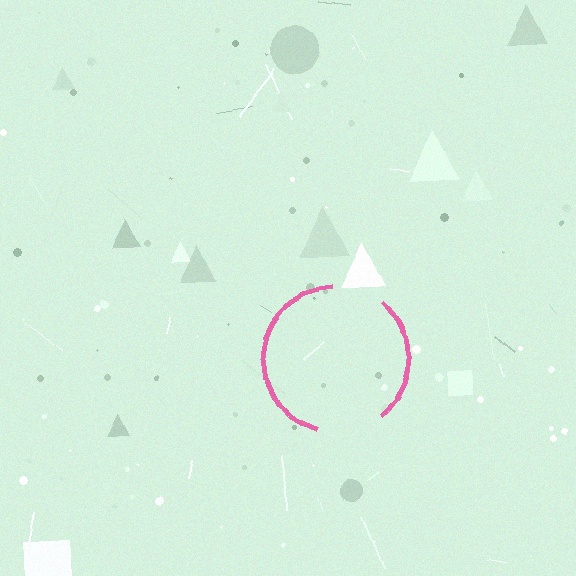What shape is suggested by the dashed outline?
The dashed outline suggests a circle.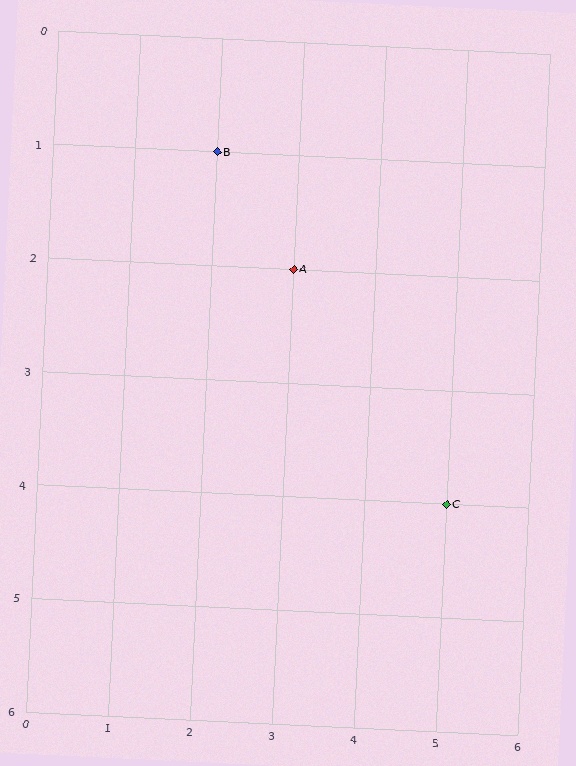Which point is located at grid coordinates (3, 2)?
Point A is at (3, 2).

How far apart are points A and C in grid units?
Points A and C are 2 columns and 2 rows apart (about 2.8 grid units diagonally).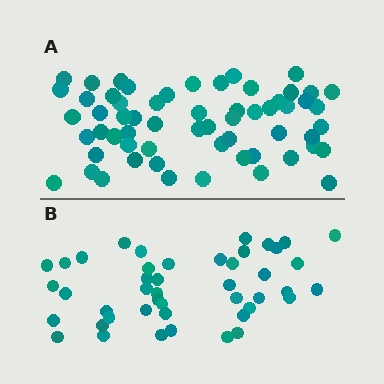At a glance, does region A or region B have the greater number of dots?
Region A (the top region) has more dots.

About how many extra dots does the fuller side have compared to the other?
Region A has approximately 15 more dots than region B.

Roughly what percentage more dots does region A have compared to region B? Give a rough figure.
About 35% more.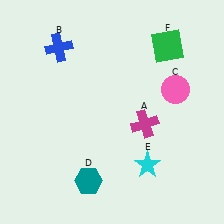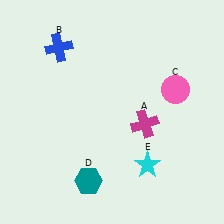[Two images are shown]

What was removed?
The green square (F) was removed in Image 2.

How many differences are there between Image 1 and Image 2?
There is 1 difference between the two images.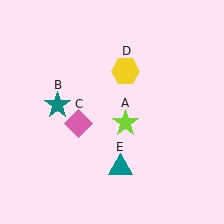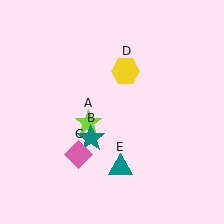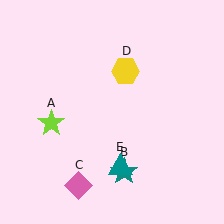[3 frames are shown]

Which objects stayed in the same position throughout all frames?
Yellow hexagon (object D) and teal triangle (object E) remained stationary.